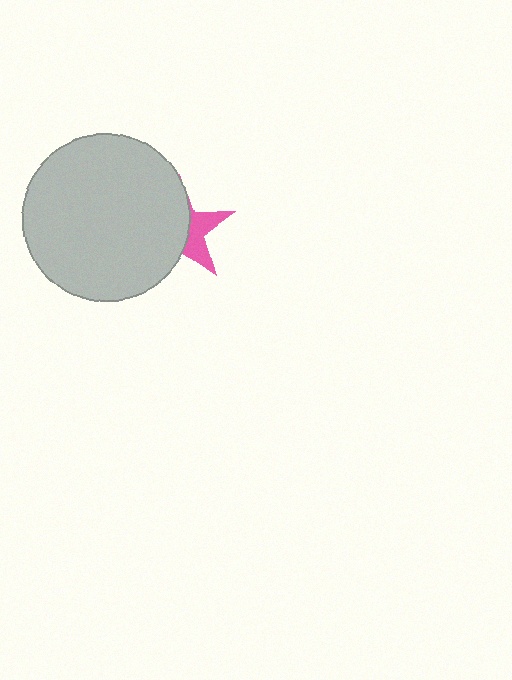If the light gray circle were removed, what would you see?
You would see the complete pink star.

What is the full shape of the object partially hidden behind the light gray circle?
The partially hidden object is a pink star.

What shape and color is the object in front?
The object in front is a light gray circle.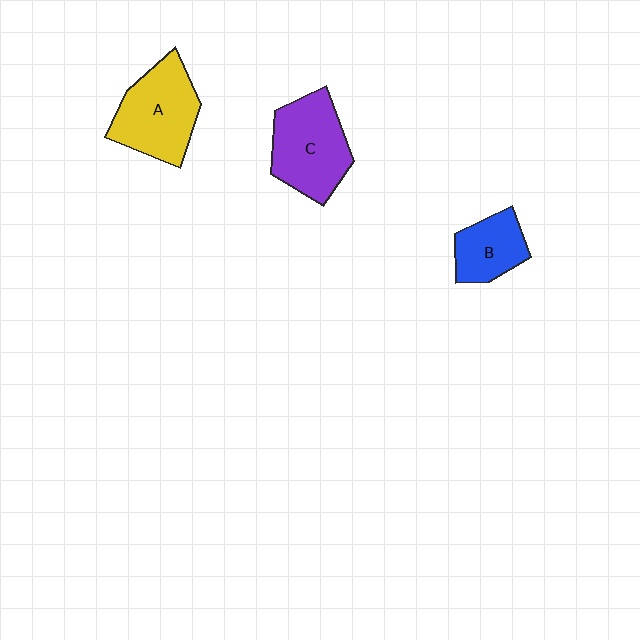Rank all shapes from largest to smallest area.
From largest to smallest: C (purple), A (yellow), B (blue).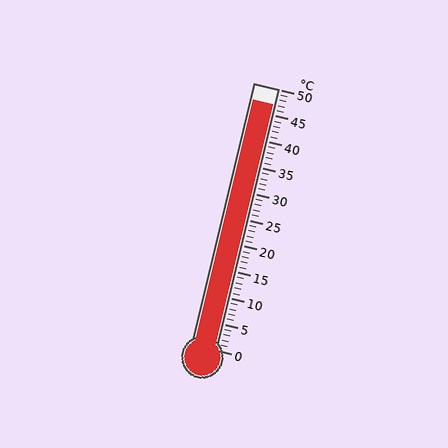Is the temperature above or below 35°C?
The temperature is above 35°C.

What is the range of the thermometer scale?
The thermometer scale ranges from 0°C to 50°C.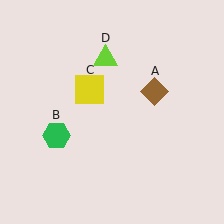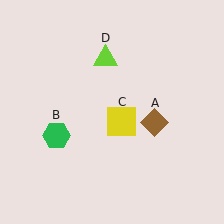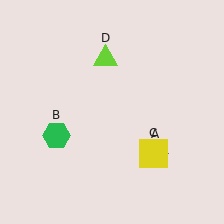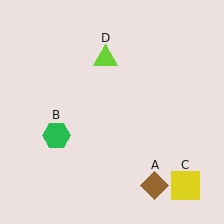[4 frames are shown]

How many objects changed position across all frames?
2 objects changed position: brown diamond (object A), yellow square (object C).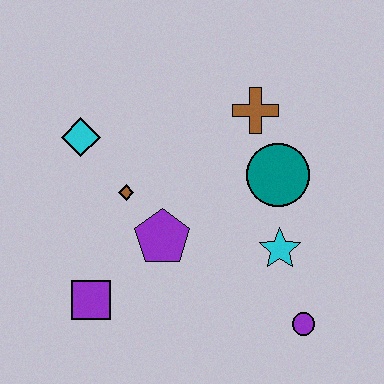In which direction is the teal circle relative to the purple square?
The teal circle is to the right of the purple square.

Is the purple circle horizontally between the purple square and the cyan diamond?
No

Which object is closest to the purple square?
The purple pentagon is closest to the purple square.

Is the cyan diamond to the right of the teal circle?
No